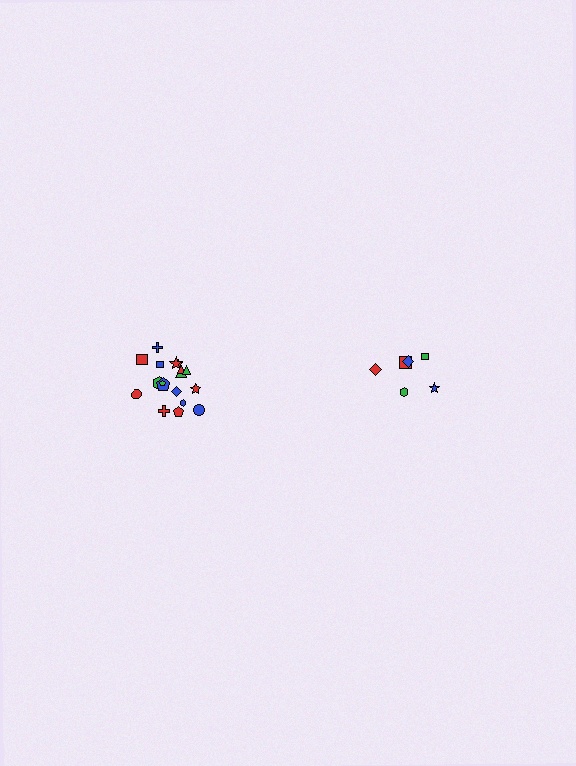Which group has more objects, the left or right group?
The left group.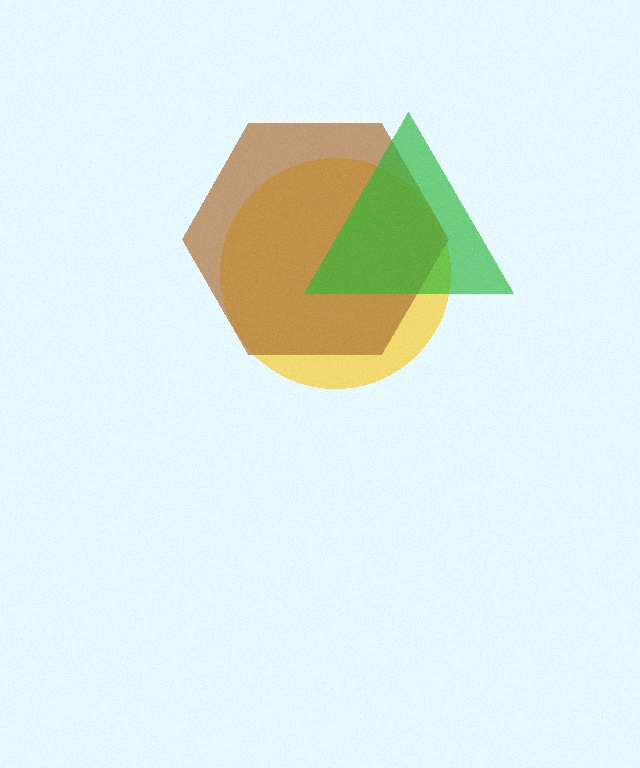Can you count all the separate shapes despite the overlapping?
Yes, there are 3 separate shapes.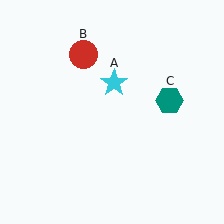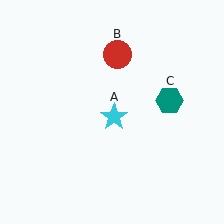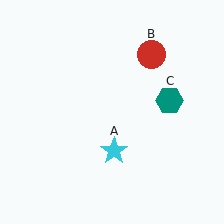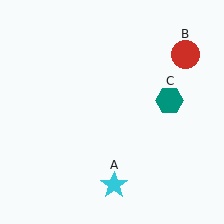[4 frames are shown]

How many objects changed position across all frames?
2 objects changed position: cyan star (object A), red circle (object B).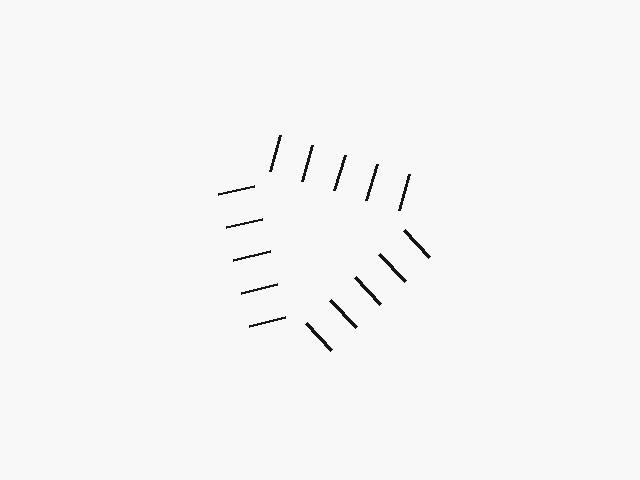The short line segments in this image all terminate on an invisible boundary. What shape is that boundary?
An illusory triangle — the line segments terminate on its edges but no continuous stroke is drawn.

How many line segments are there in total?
15 — 5 along each of the 3 edges.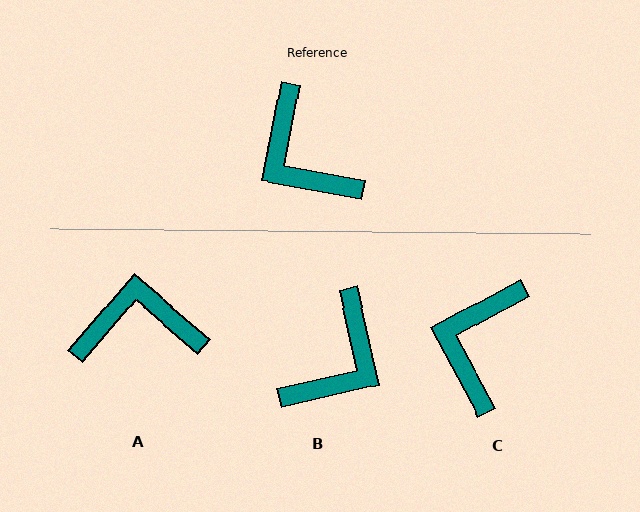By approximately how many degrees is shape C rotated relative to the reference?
Approximately 51 degrees clockwise.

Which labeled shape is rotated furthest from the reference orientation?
A, about 120 degrees away.